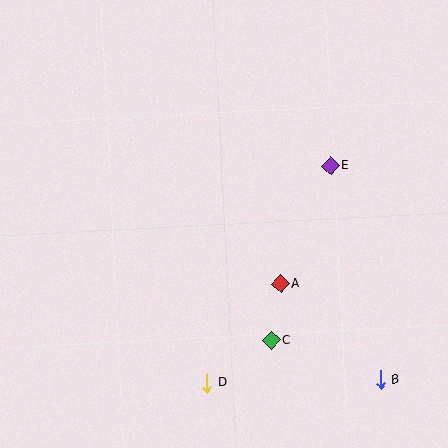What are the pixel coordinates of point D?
Point D is at (207, 383).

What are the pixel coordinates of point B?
Point B is at (380, 380).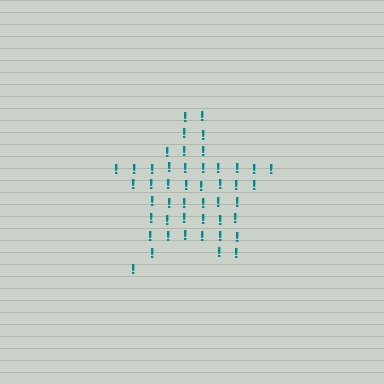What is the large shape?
The large shape is a star.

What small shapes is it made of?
It is made of small exclamation marks.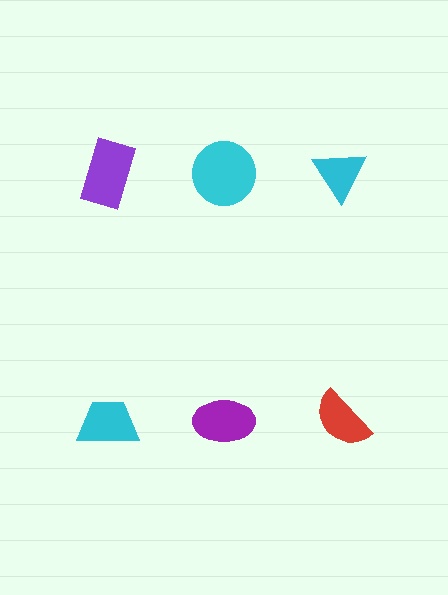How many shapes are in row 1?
3 shapes.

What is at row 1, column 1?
A purple rectangle.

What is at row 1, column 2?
A cyan circle.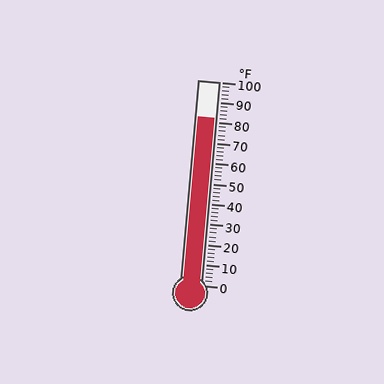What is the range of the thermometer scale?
The thermometer scale ranges from 0°F to 100°F.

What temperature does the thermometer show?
The thermometer shows approximately 82°F.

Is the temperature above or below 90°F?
The temperature is below 90°F.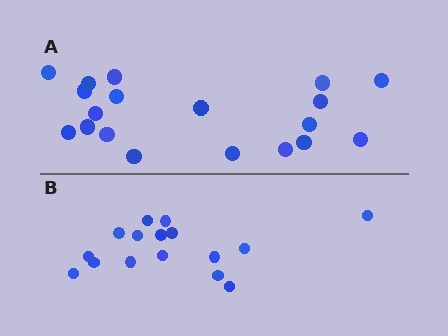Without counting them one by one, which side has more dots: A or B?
Region A (the top region) has more dots.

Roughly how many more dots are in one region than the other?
Region A has just a few more — roughly 2 or 3 more dots than region B.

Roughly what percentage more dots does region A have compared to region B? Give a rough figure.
About 20% more.